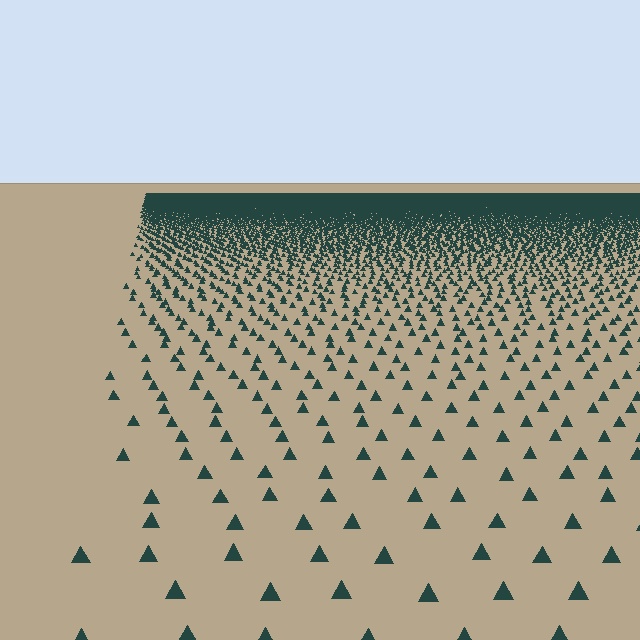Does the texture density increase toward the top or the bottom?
Density increases toward the top.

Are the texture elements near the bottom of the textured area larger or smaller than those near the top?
Larger. Near the bottom, elements are closer to the viewer and appear at a bigger on-screen size.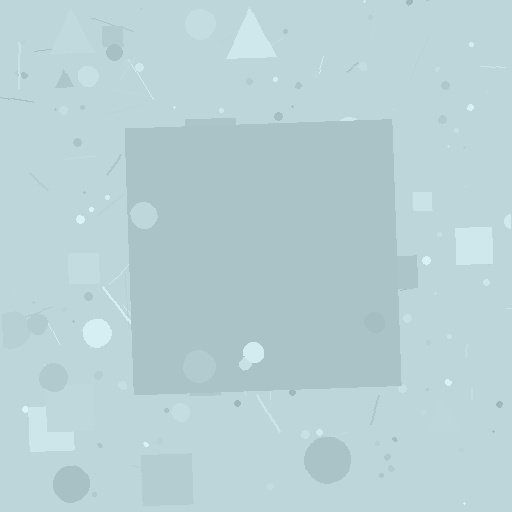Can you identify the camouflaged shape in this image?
The camouflaged shape is a square.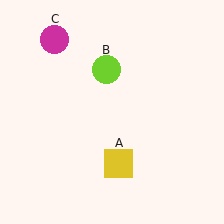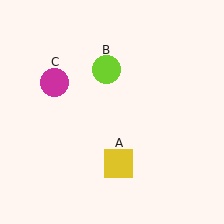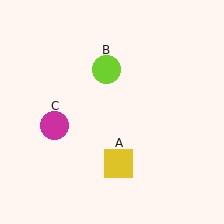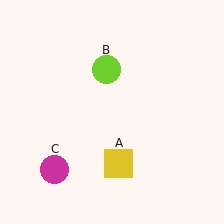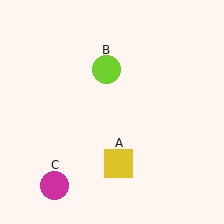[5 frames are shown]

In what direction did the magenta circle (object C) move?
The magenta circle (object C) moved down.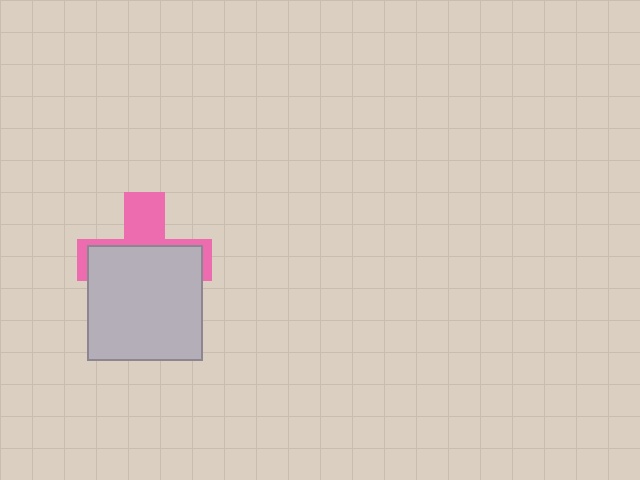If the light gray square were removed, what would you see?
You would see the complete pink cross.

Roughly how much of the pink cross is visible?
A small part of it is visible (roughly 36%).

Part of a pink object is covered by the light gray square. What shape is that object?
It is a cross.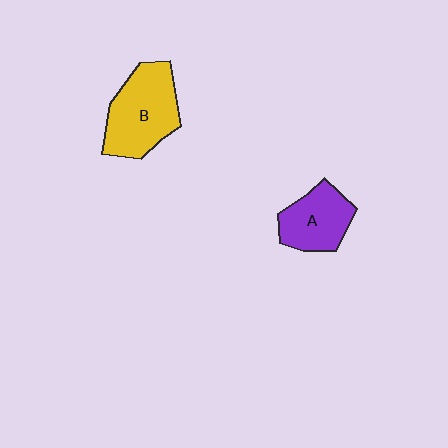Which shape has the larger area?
Shape B (yellow).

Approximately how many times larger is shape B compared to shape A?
Approximately 1.4 times.